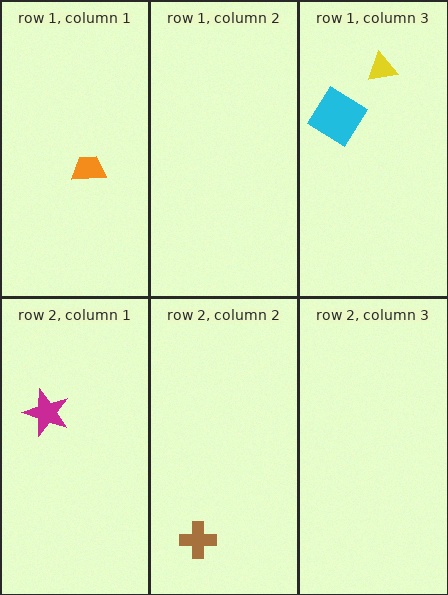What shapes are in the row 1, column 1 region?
The orange trapezoid.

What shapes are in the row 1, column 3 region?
The yellow triangle, the cyan diamond.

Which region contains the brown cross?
The row 2, column 2 region.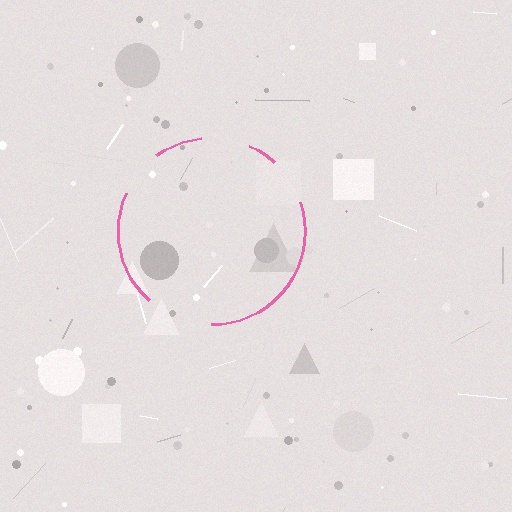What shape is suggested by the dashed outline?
The dashed outline suggests a circle.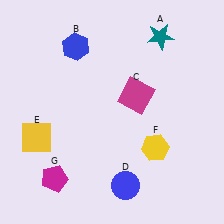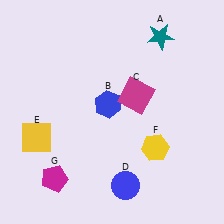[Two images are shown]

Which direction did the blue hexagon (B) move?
The blue hexagon (B) moved down.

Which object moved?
The blue hexagon (B) moved down.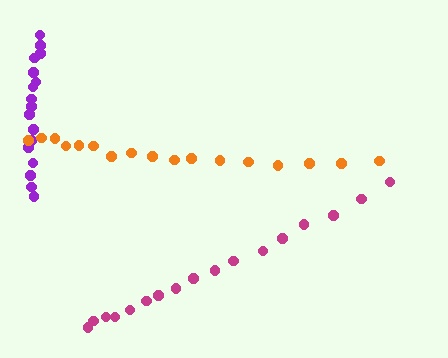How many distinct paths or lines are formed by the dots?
There are 3 distinct paths.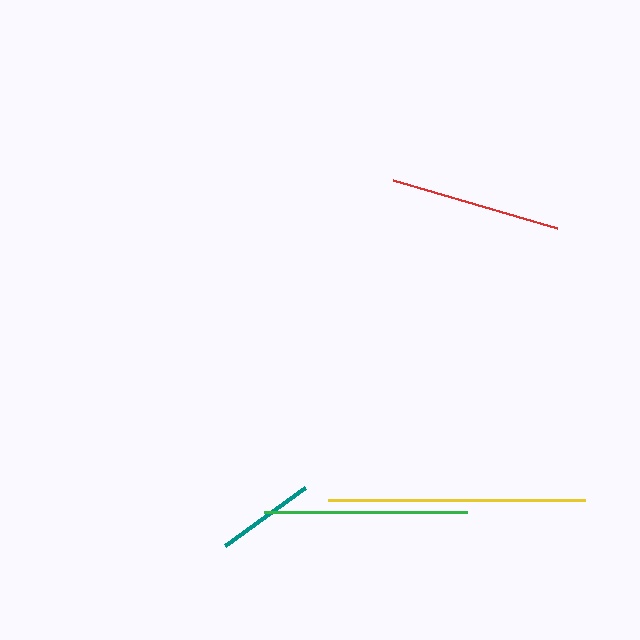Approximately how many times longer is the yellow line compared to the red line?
The yellow line is approximately 1.5 times the length of the red line.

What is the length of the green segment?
The green segment is approximately 204 pixels long.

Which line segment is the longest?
The yellow line is the longest at approximately 257 pixels.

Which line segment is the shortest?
The teal line is the shortest at approximately 99 pixels.